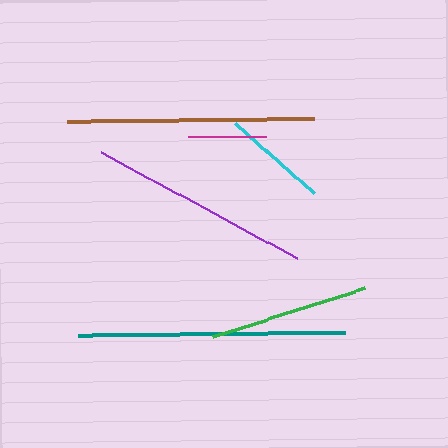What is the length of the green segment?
The green segment is approximately 159 pixels long.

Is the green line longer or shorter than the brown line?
The brown line is longer than the green line.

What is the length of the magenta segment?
The magenta segment is approximately 78 pixels long.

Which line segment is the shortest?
The magenta line is the shortest at approximately 78 pixels.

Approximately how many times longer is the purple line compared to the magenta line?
The purple line is approximately 2.9 times the length of the magenta line.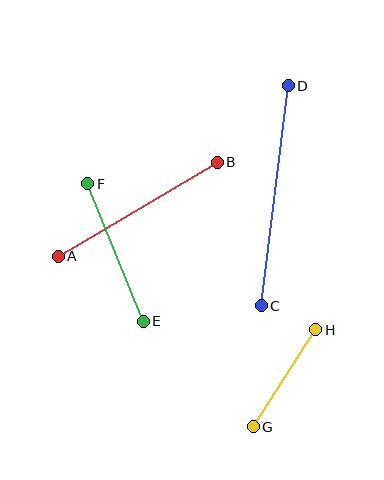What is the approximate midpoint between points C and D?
The midpoint is at approximately (275, 196) pixels.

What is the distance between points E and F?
The distance is approximately 148 pixels.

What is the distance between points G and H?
The distance is approximately 115 pixels.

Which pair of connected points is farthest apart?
Points C and D are farthest apart.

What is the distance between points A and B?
The distance is approximately 185 pixels.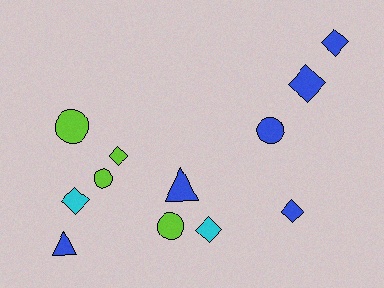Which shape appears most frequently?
Diamond, with 6 objects.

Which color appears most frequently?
Blue, with 6 objects.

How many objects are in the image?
There are 12 objects.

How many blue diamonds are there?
There are 3 blue diamonds.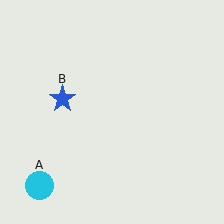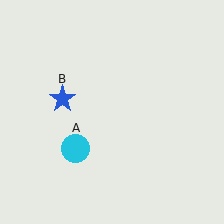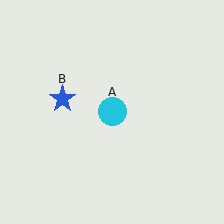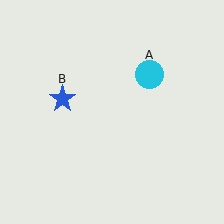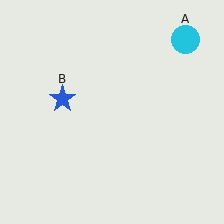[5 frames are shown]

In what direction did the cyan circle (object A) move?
The cyan circle (object A) moved up and to the right.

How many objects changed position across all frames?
1 object changed position: cyan circle (object A).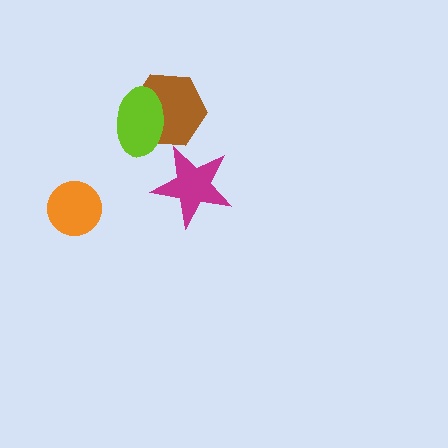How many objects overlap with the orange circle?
0 objects overlap with the orange circle.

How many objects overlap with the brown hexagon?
1 object overlaps with the brown hexagon.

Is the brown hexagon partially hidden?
Yes, it is partially covered by another shape.